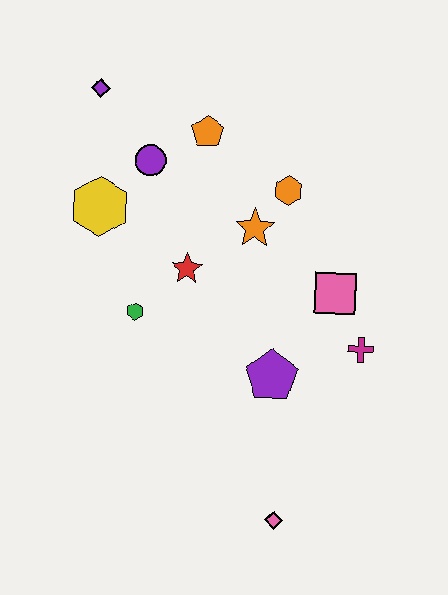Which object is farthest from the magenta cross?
The purple diamond is farthest from the magenta cross.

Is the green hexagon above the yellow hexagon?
No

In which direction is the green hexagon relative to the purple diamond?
The green hexagon is below the purple diamond.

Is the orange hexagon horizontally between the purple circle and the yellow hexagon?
No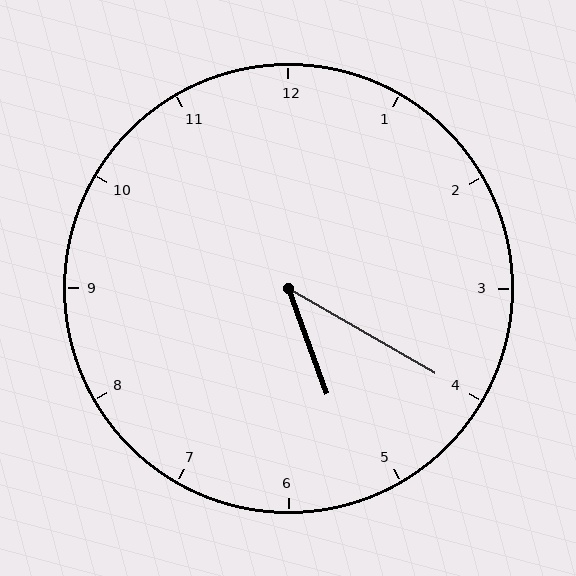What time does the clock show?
5:20.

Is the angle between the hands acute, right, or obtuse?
It is acute.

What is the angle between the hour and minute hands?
Approximately 40 degrees.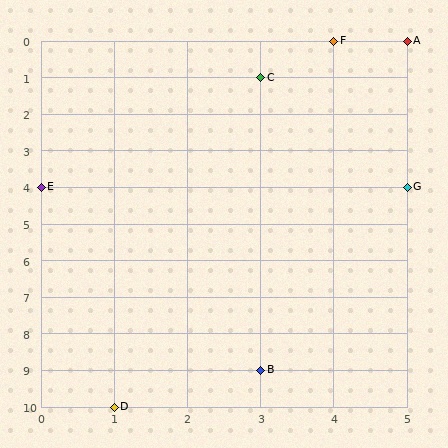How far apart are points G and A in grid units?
Points G and A are 4 rows apart.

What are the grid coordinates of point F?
Point F is at grid coordinates (4, 0).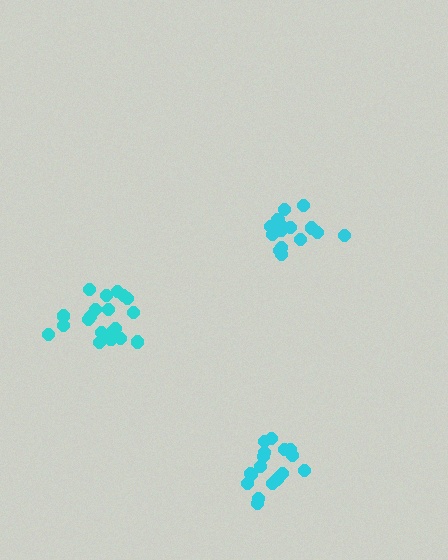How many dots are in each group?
Group 1: 20 dots, Group 2: 18 dots, Group 3: 15 dots (53 total).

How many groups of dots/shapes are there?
There are 3 groups.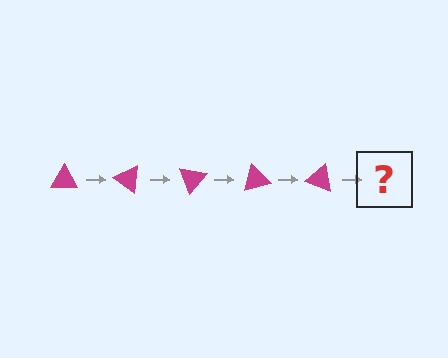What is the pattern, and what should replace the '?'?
The pattern is that the triangle rotates 35 degrees each step. The '?' should be a magenta triangle rotated 175 degrees.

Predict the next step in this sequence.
The next step is a magenta triangle rotated 175 degrees.